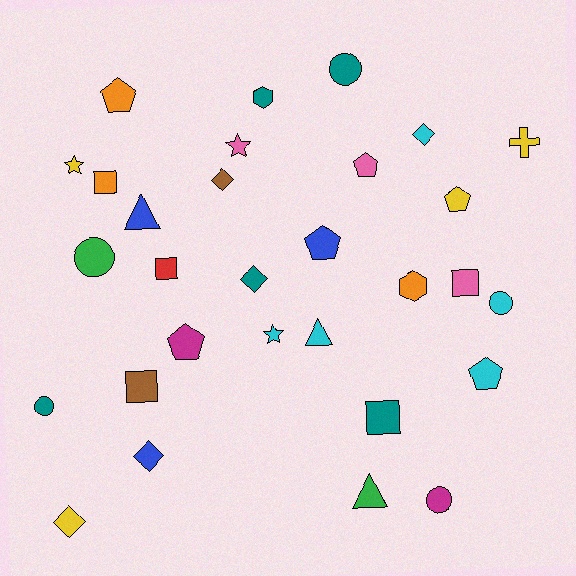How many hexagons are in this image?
There are 2 hexagons.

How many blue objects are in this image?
There are 3 blue objects.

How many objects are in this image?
There are 30 objects.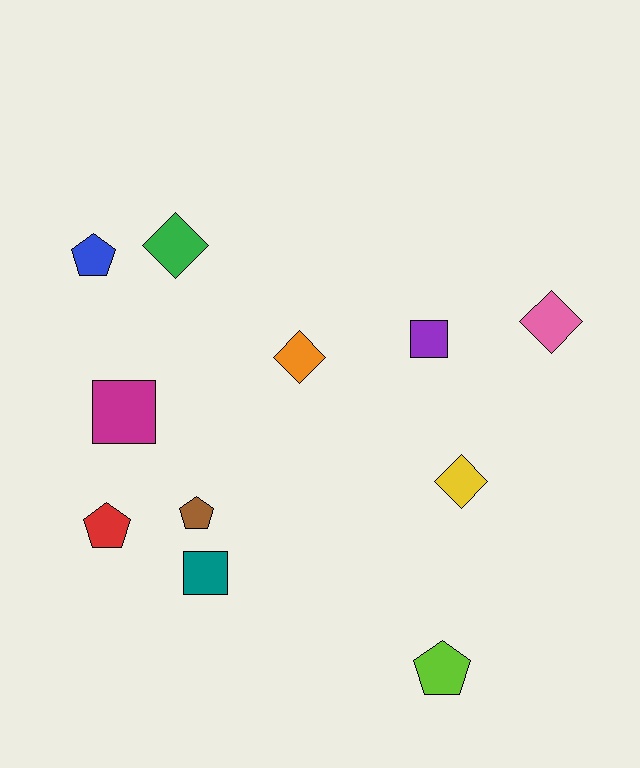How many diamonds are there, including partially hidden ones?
There are 4 diamonds.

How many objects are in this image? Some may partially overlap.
There are 11 objects.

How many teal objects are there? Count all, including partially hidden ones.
There is 1 teal object.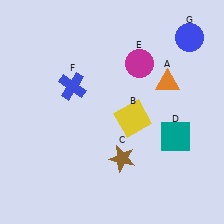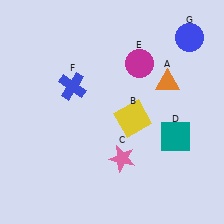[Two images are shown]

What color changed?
The star (C) changed from brown in Image 1 to pink in Image 2.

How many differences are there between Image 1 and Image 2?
There is 1 difference between the two images.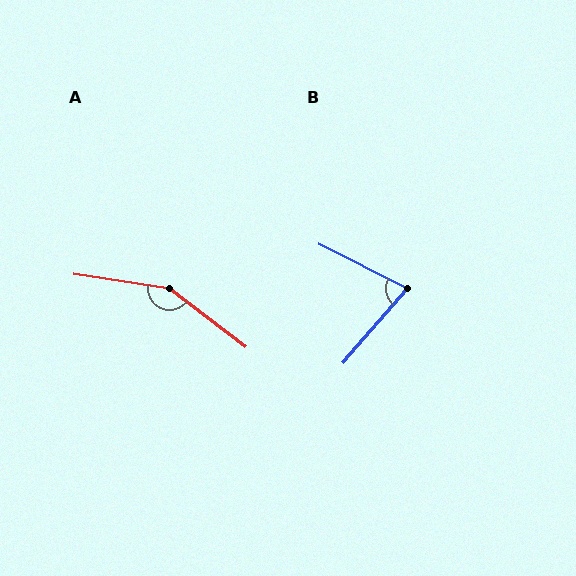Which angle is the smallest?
B, at approximately 76 degrees.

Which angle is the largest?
A, at approximately 151 degrees.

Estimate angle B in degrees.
Approximately 76 degrees.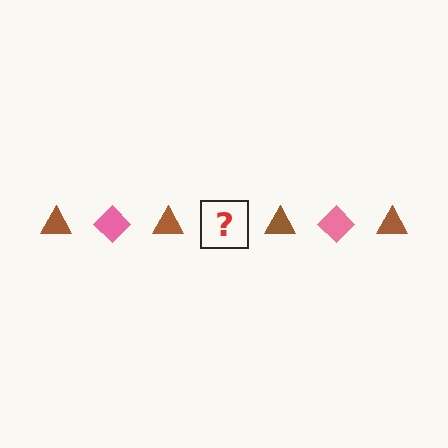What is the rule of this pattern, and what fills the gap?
The rule is that the pattern alternates between brown triangle and pink diamond. The gap should be filled with a pink diamond.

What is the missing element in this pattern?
The missing element is a pink diamond.